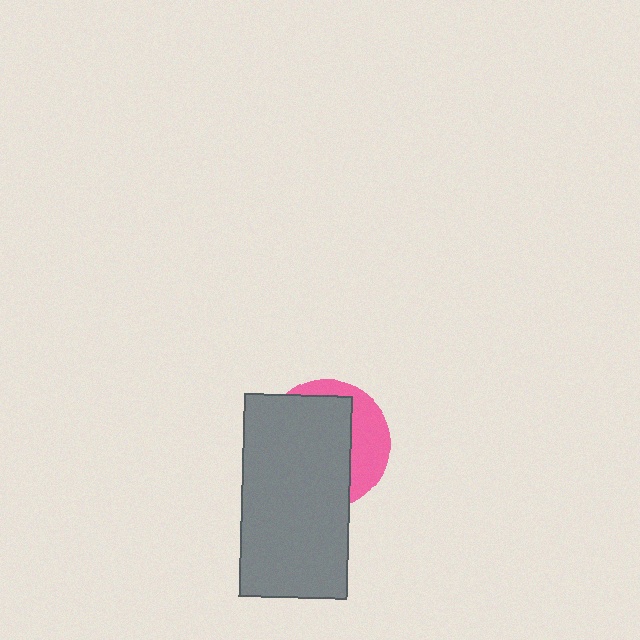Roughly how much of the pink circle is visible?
A small part of it is visible (roughly 32%).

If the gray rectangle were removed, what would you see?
You would see the complete pink circle.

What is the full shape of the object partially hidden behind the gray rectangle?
The partially hidden object is a pink circle.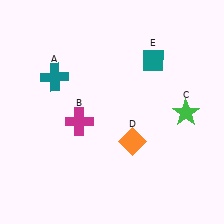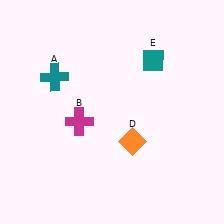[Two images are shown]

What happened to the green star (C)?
The green star (C) was removed in Image 2. It was in the bottom-right area of Image 1.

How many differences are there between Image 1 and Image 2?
There is 1 difference between the two images.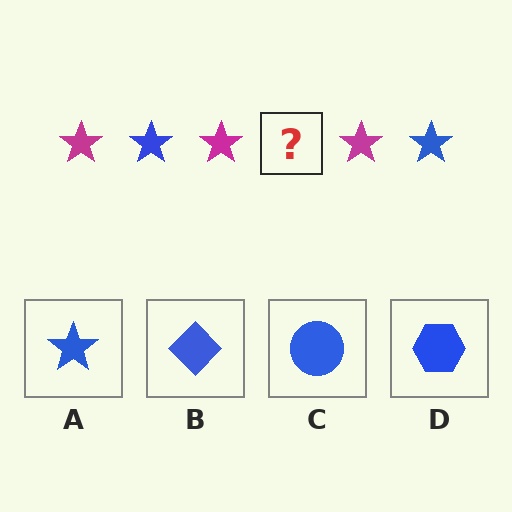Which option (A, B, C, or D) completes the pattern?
A.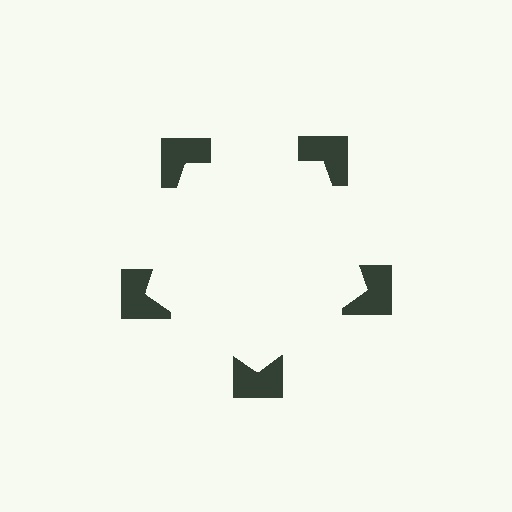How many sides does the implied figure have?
5 sides.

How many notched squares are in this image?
There are 5 — one at each vertex of the illusory pentagon.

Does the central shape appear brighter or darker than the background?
It typically appears slightly brighter than the background, even though no actual brightness change is drawn.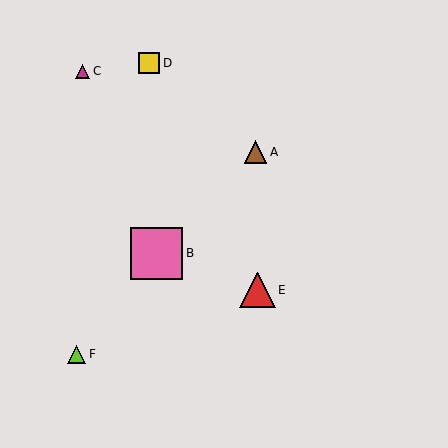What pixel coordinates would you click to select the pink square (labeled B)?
Click at (157, 253) to select the pink square B.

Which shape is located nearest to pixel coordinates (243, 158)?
The brown triangle (labeled A) at (255, 152) is nearest to that location.